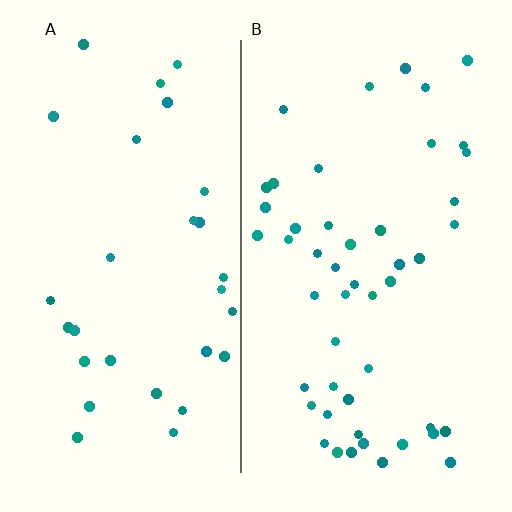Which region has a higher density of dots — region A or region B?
B (the right).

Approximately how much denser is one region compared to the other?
Approximately 1.6× — region B over region A.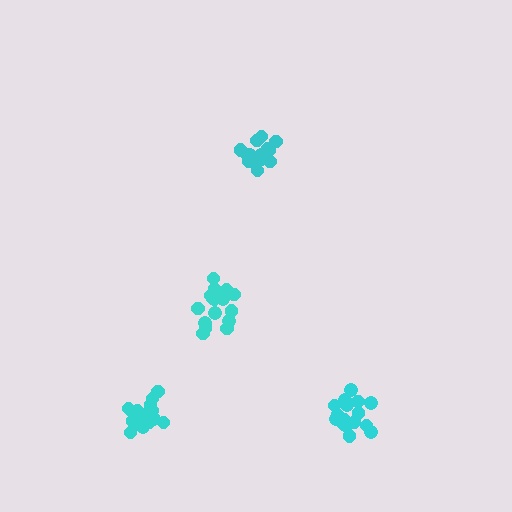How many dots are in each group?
Group 1: 17 dots, Group 2: 18 dots, Group 3: 19 dots, Group 4: 17 dots (71 total).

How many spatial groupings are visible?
There are 4 spatial groupings.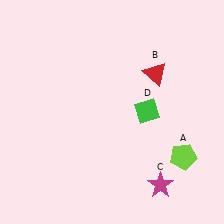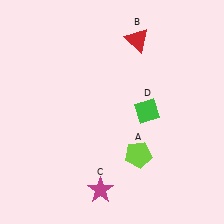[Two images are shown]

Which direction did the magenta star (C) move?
The magenta star (C) moved left.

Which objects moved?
The objects that moved are: the lime pentagon (A), the red triangle (B), the magenta star (C).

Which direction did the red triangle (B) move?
The red triangle (B) moved up.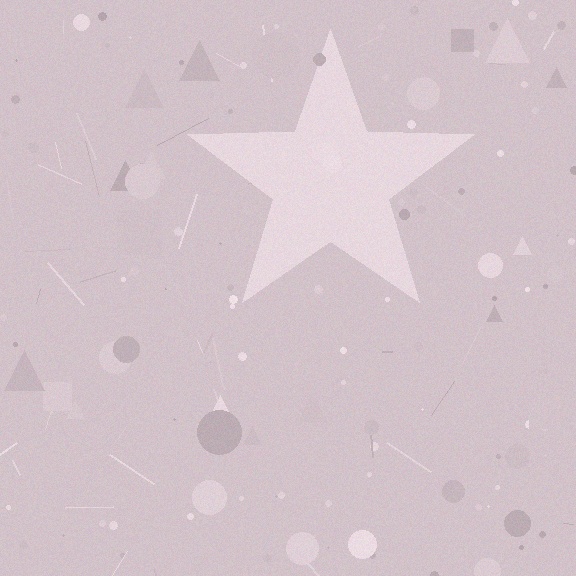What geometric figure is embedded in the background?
A star is embedded in the background.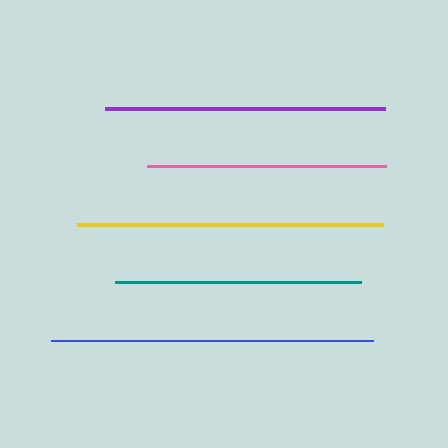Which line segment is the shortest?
The pink line is the shortest at approximately 239 pixels.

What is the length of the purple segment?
The purple segment is approximately 279 pixels long.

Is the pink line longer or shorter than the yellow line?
The yellow line is longer than the pink line.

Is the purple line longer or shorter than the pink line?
The purple line is longer than the pink line.